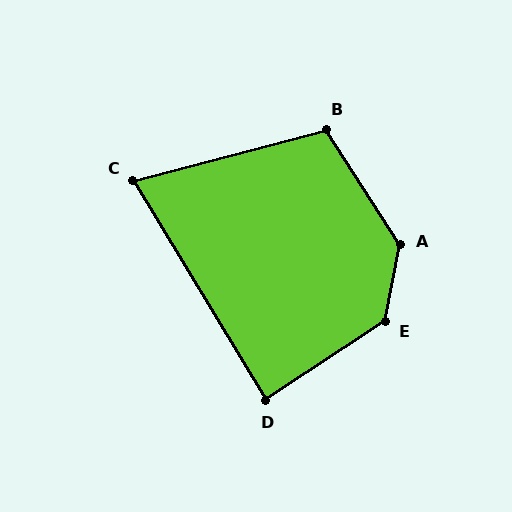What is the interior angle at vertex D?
Approximately 88 degrees (approximately right).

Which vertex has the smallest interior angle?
C, at approximately 74 degrees.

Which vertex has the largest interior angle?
A, at approximately 136 degrees.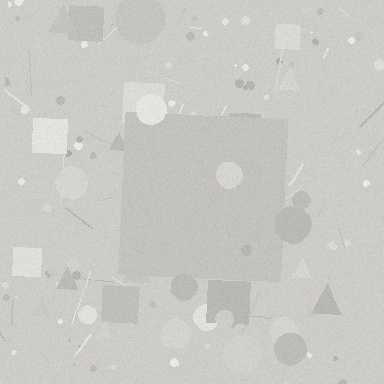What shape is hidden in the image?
A square is hidden in the image.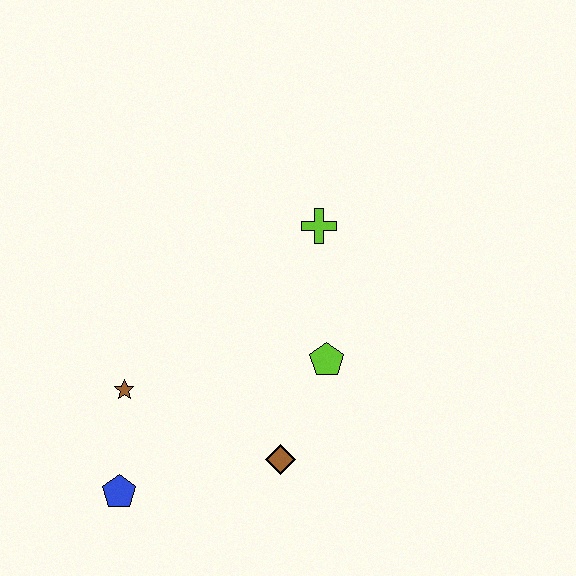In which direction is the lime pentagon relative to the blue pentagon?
The lime pentagon is to the right of the blue pentagon.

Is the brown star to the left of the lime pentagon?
Yes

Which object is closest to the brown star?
The blue pentagon is closest to the brown star.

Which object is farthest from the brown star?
The lime cross is farthest from the brown star.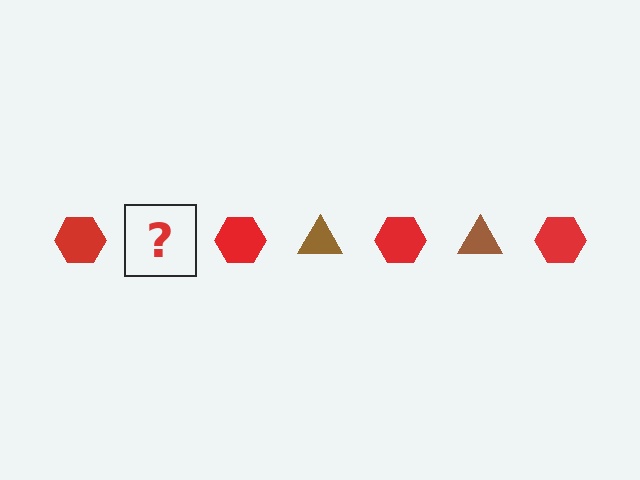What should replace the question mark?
The question mark should be replaced with a brown triangle.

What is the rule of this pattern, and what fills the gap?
The rule is that the pattern alternates between red hexagon and brown triangle. The gap should be filled with a brown triangle.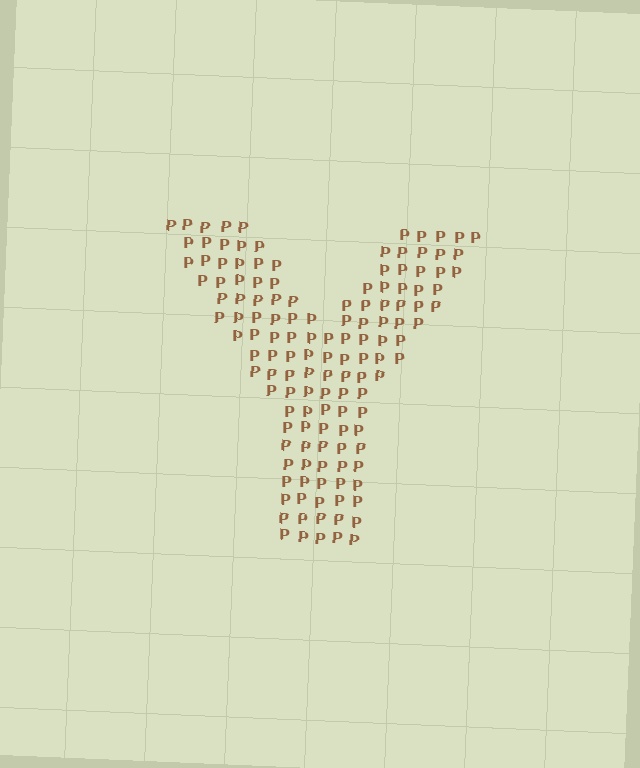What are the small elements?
The small elements are letter P's.